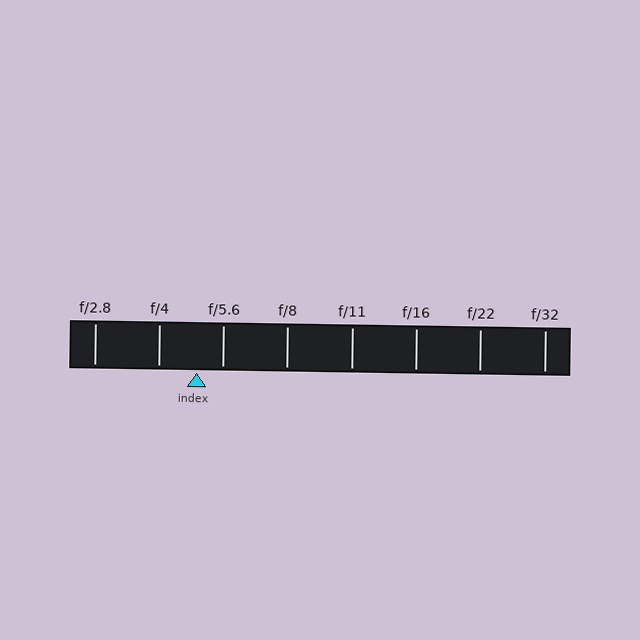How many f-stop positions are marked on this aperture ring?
There are 8 f-stop positions marked.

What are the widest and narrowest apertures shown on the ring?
The widest aperture shown is f/2.8 and the narrowest is f/32.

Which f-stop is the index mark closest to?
The index mark is closest to f/5.6.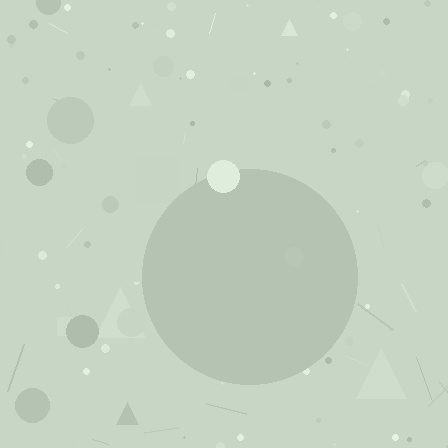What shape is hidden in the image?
A circle is hidden in the image.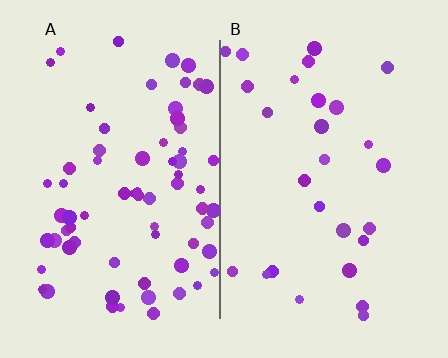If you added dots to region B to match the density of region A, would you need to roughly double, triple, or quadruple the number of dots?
Approximately triple.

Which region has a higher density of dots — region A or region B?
A (the left).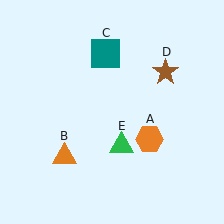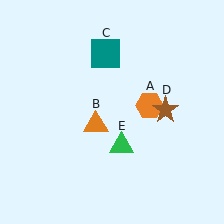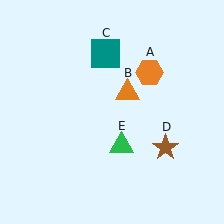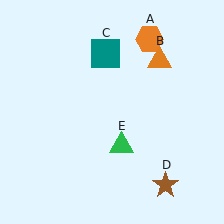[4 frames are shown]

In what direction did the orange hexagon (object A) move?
The orange hexagon (object A) moved up.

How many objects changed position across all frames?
3 objects changed position: orange hexagon (object A), orange triangle (object B), brown star (object D).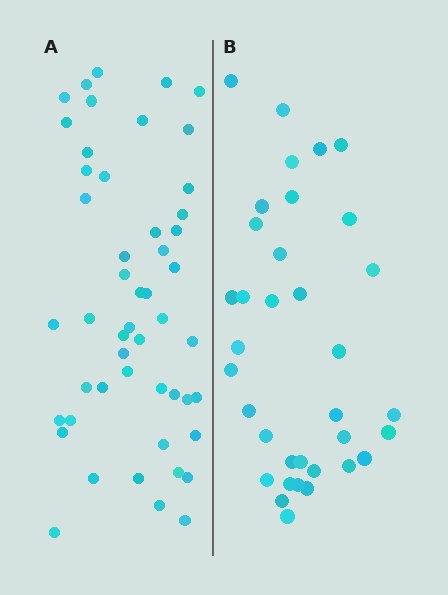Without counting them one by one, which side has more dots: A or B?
Region A (the left region) has more dots.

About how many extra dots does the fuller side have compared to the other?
Region A has approximately 15 more dots than region B.